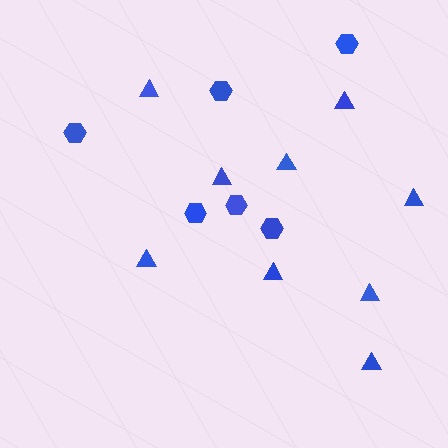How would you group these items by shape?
There are 2 groups: one group of triangles (9) and one group of hexagons (6).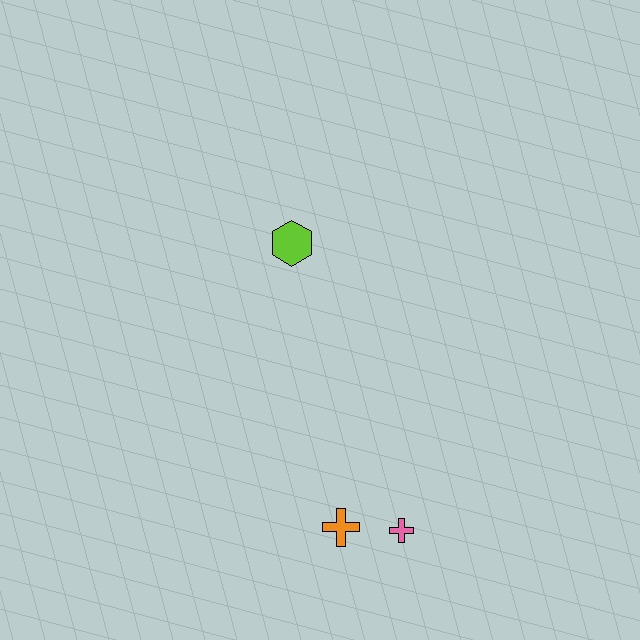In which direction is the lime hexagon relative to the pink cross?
The lime hexagon is above the pink cross.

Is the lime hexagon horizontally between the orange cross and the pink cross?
No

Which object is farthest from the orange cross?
The lime hexagon is farthest from the orange cross.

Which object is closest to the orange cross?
The pink cross is closest to the orange cross.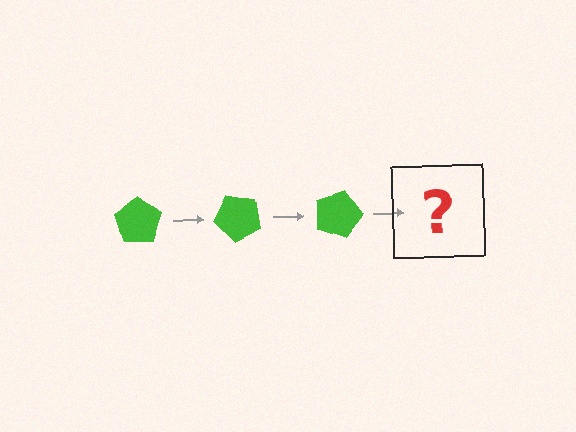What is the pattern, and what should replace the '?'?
The pattern is that the pentagon rotates 45 degrees each step. The '?' should be a green pentagon rotated 135 degrees.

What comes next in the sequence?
The next element should be a green pentagon rotated 135 degrees.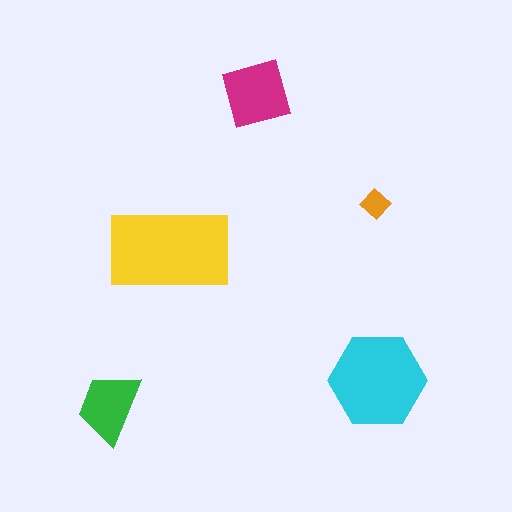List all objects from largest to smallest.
The yellow rectangle, the cyan hexagon, the magenta square, the green trapezoid, the orange diamond.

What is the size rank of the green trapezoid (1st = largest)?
4th.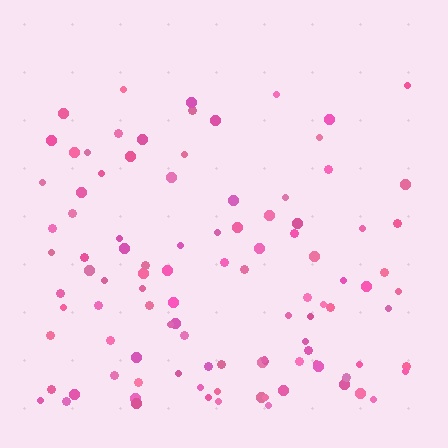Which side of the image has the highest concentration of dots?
The bottom.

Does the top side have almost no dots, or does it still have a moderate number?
Still a moderate number, just noticeably fewer than the bottom.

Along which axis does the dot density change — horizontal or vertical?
Vertical.